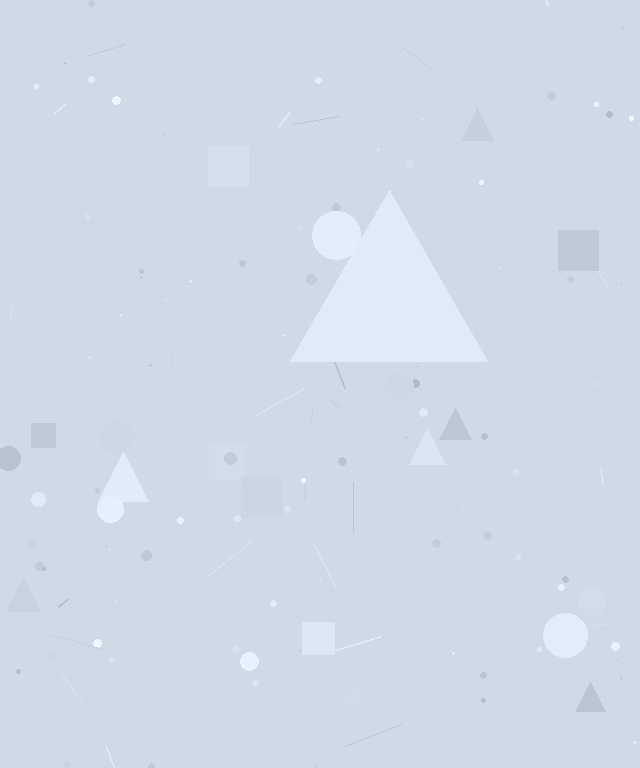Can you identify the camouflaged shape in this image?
The camouflaged shape is a triangle.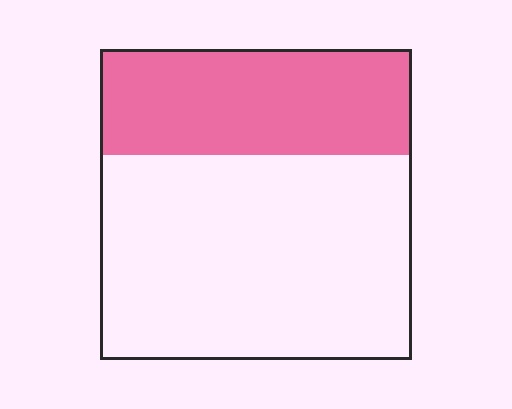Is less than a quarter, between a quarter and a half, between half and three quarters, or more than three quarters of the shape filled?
Between a quarter and a half.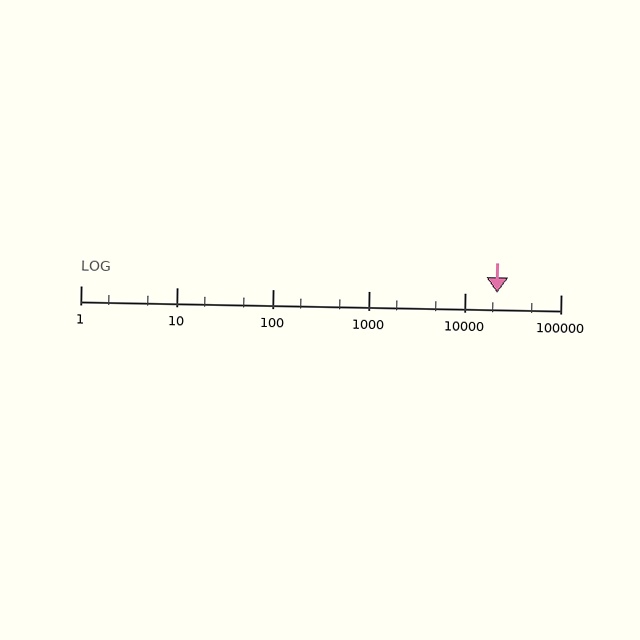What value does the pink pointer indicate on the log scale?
The pointer indicates approximately 22000.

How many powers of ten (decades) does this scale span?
The scale spans 5 decades, from 1 to 100000.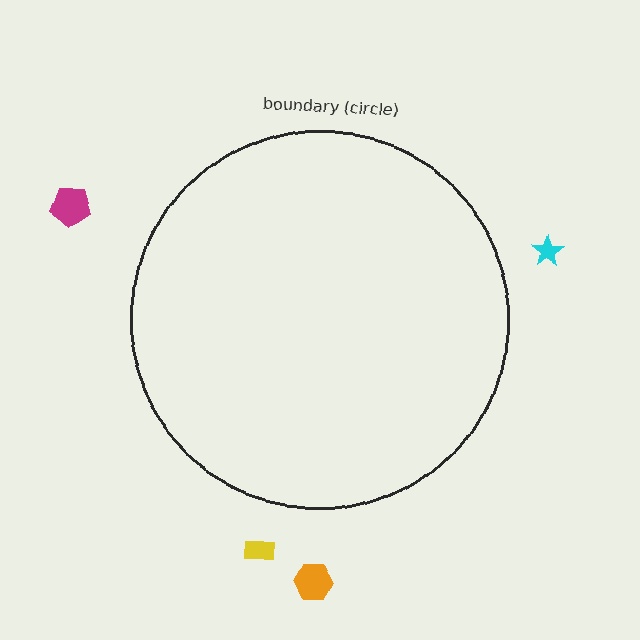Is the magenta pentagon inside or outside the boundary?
Outside.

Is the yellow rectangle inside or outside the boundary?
Outside.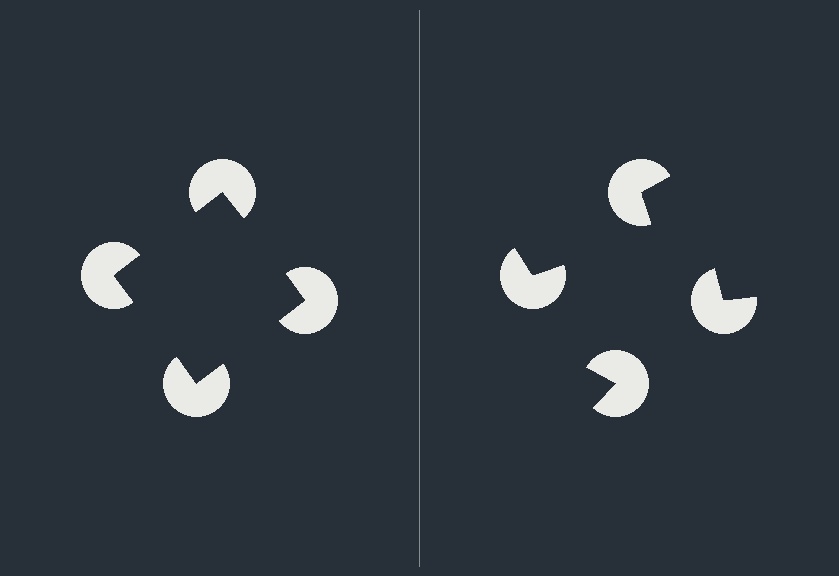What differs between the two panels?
The pac-man discs are positioned identically on both sides; only the wedge orientations differ. On the left they align to a square; on the right they are misaligned.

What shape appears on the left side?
An illusory square.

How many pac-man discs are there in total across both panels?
8 — 4 on each side.